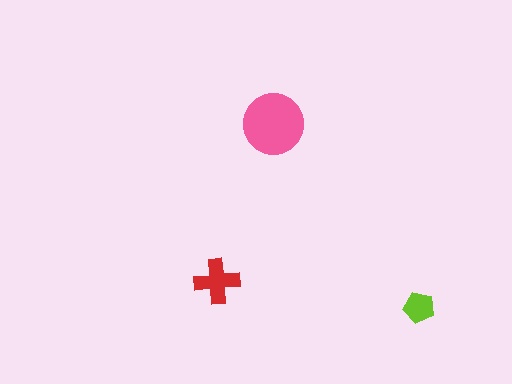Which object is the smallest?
The lime pentagon.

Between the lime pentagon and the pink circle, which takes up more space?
The pink circle.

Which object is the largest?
The pink circle.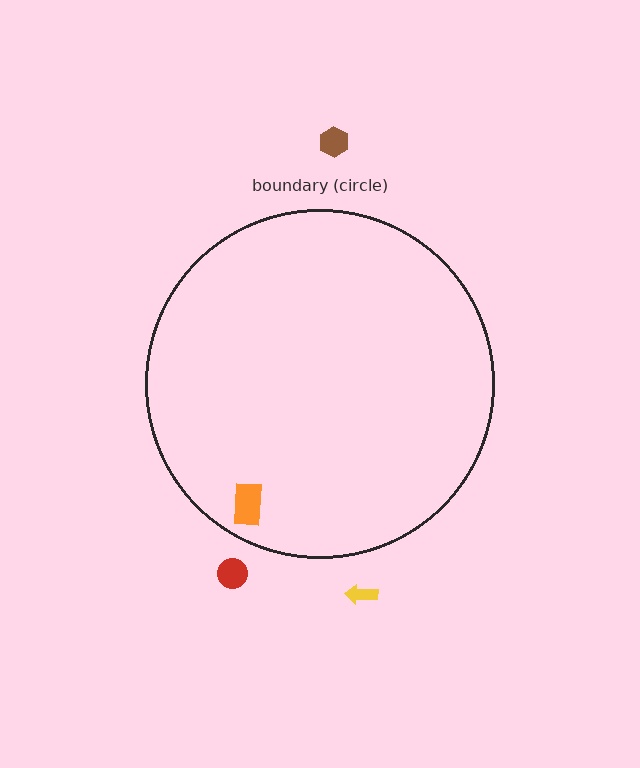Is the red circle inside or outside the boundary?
Outside.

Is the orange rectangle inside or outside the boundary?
Inside.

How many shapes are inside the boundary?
1 inside, 3 outside.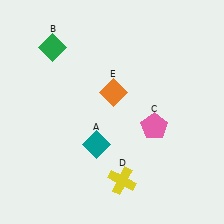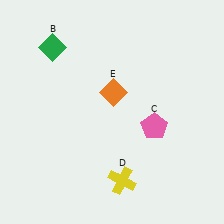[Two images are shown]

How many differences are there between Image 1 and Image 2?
There is 1 difference between the two images.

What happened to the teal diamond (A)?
The teal diamond (A) was removed in Image 2. It was in the bottom-left area of Image 1.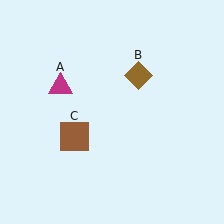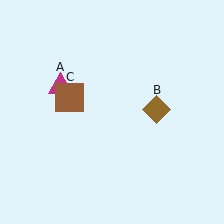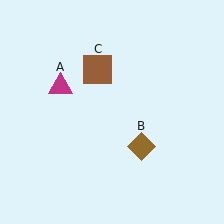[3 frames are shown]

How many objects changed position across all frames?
2 objects changed position: brown diamond (object B), brown square (object C).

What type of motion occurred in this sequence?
The brown diamond (object B), brown square (object C) rotated clockwise around the center of the scene.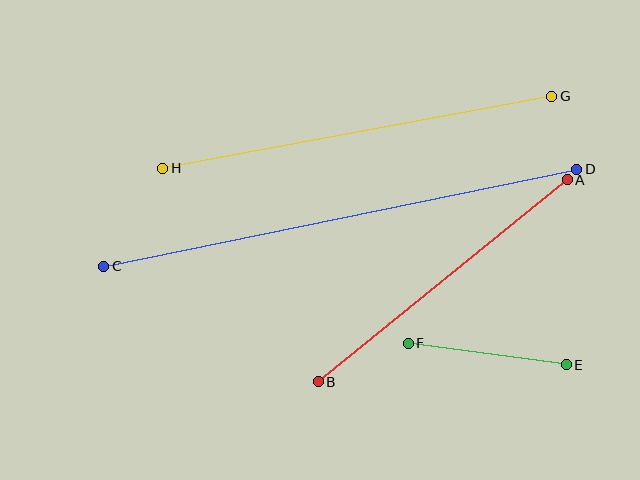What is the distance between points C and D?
The distance is approximately 483 pixels.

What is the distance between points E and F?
The distance is approximately 160 pixels.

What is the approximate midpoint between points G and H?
The midpoint is at approximately (357, 132) pixels.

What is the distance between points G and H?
The distance is approximately 396 pixels.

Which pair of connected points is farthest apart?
Points C and D are farthest apart.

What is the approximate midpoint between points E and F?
The midpoint is at approximately (487, 354) pixels.